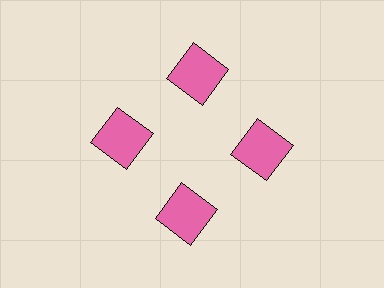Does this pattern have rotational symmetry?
Yes, this pattern has 4-fold rotational symmetry. It looks the same after rotating 90 degrees around the center.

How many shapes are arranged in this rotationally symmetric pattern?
There are 4 shapes, arranged in 4 groups of 1.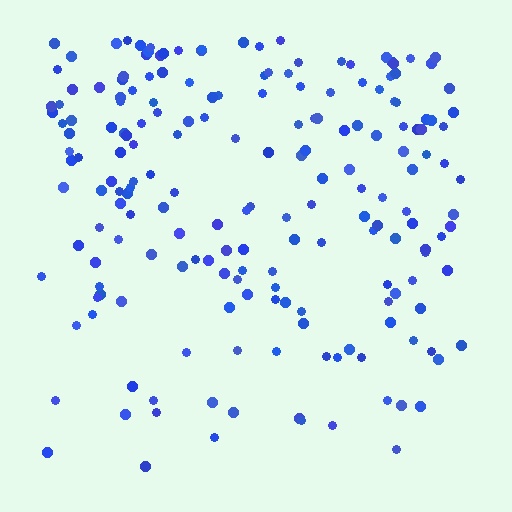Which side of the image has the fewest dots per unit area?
The bottom.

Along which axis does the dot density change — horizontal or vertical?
Vertical.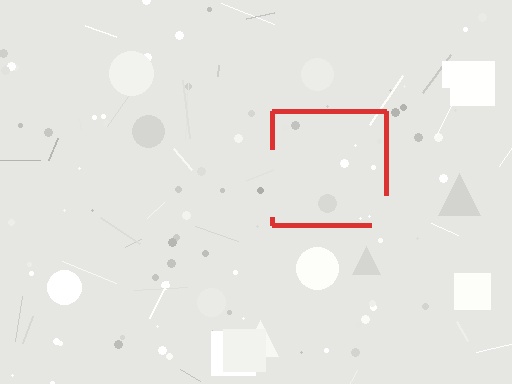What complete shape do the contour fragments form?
The contour fragments form a square.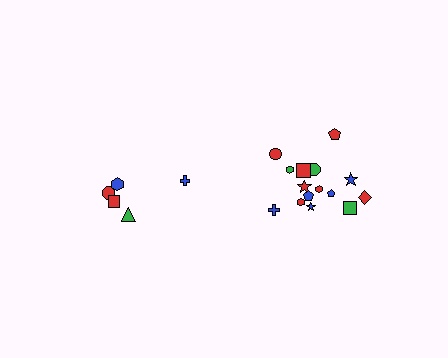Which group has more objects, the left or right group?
The right group.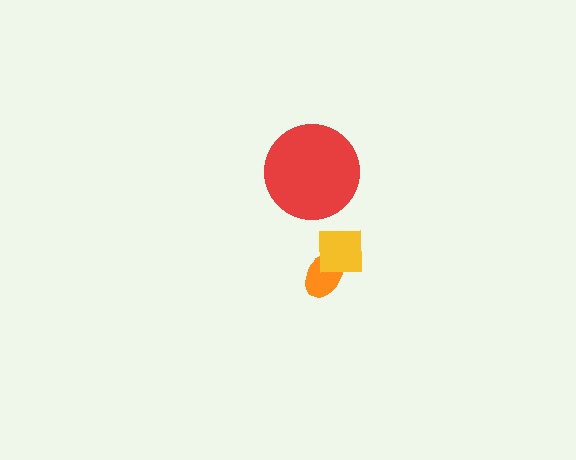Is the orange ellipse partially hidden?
Yes, it is partially covered by another shape.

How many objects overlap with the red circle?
0 objects overlap with the red circle.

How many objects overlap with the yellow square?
1 object overlaps with the yellow square.